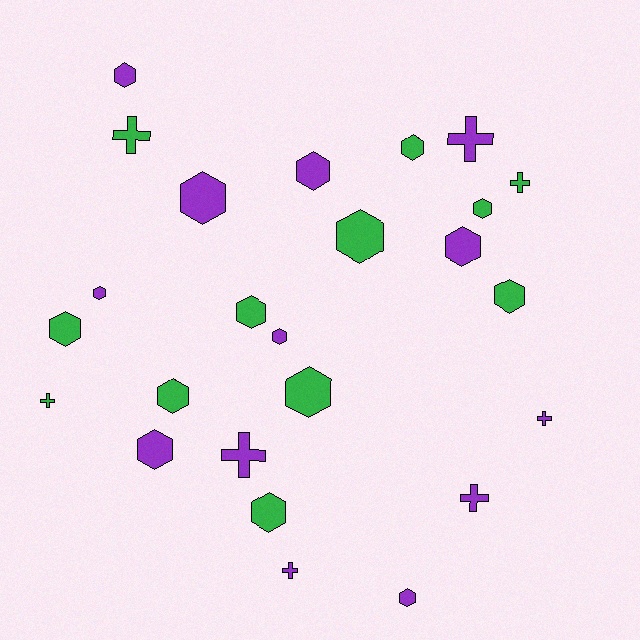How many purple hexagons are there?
There are 8 purple hexagons.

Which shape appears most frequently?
Hexagon, with 17 objects.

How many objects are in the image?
There are 25 objects.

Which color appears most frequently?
Purple, with 13 objects.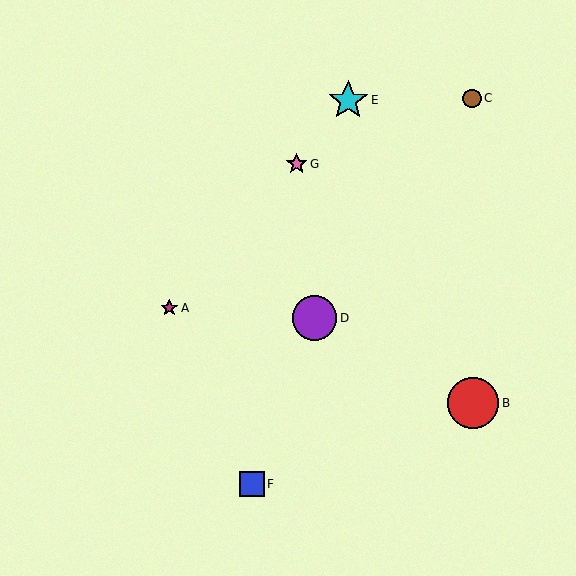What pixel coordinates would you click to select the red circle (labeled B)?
Click at (473, 403) to select the red circle B.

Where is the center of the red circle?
The center of the red circle is at (473, 403).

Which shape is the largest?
The red circle (labeled B) is the largest.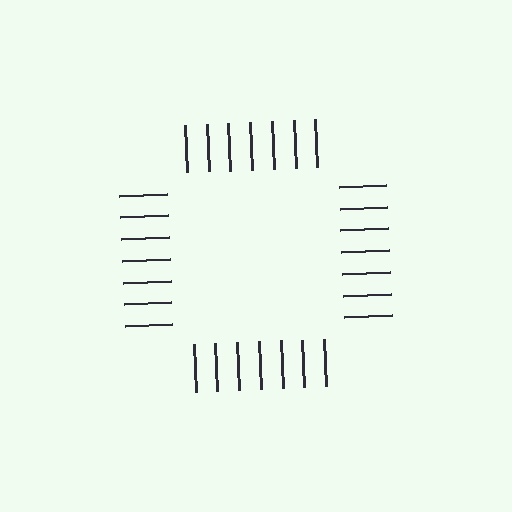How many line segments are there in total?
28 — 7 along each of the 4 edges.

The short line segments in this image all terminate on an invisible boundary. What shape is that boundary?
An illusory square — the line segments terminate on its edges but no continuous stroke is drawn.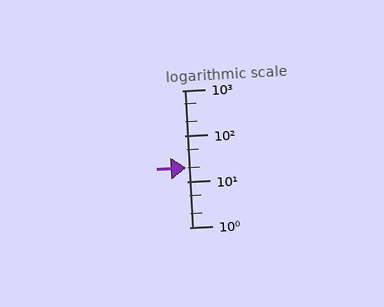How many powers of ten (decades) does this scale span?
The scale spans 3 decades, from 1 to 1000.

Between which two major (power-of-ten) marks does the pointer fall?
The pointer is between 10 and 100.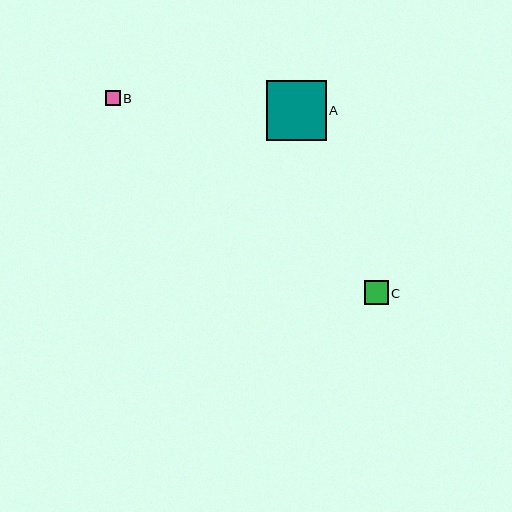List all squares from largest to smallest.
From largest to smallest: A, C, B.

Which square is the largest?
Square A is the largest with a size of approximately 60 pixels.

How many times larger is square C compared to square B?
Square C is approximately 1.6 times the size of square B.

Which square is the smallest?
Square B is the smallest with a size of approximately 15 pixels.